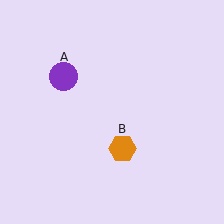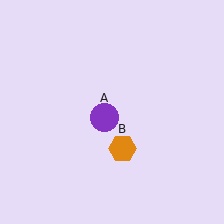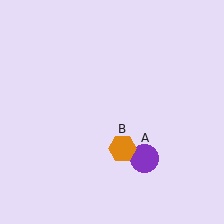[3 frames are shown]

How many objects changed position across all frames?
1 object changed position: purple circle (object A).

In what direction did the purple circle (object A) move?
The purple circle (object A) moved down and to the right.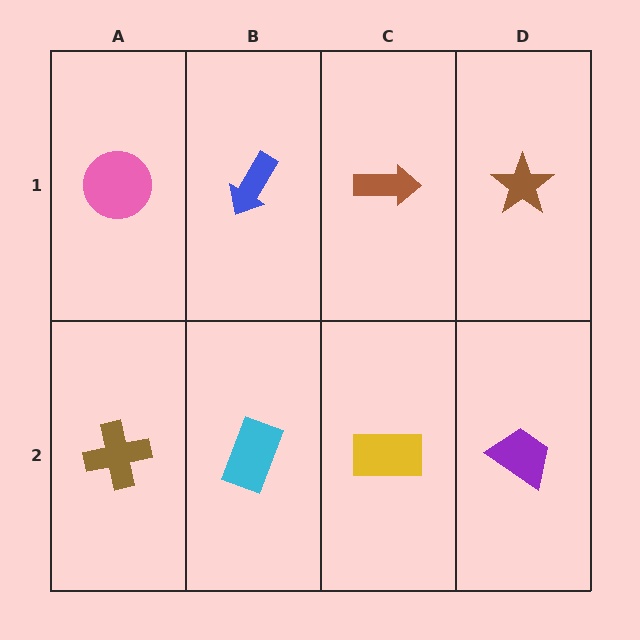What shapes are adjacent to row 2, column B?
A blue arrow (row 1, column B), a brown cross (row 2, column A), a yellow rectangle (row 2, column C).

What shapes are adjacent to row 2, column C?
A brown arrow (row 1, column C), a cyan rectangle (row 2, column B), a purple trapezoid (row 2, column D).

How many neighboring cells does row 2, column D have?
2.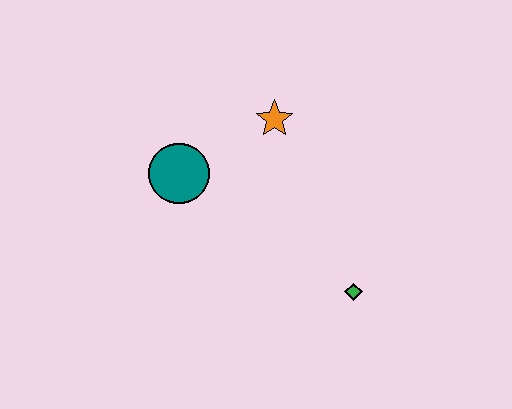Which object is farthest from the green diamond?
The teal circle is farthest from the green diamond.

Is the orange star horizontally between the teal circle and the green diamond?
Yes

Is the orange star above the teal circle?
Yes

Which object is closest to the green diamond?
The orange star is closest to the green diamond.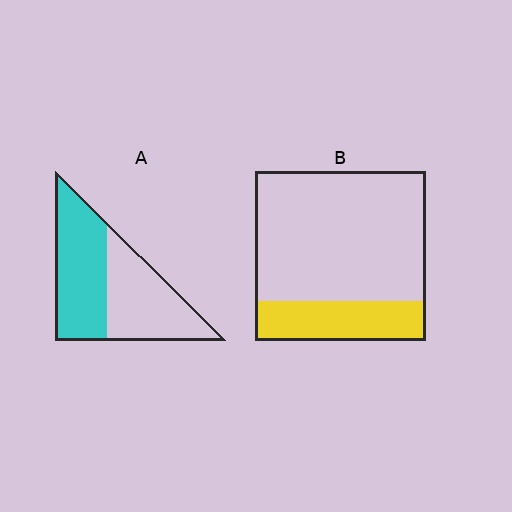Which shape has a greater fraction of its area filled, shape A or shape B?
Shape A.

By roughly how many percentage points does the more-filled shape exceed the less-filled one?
By roughly 30 percentage points (A over B).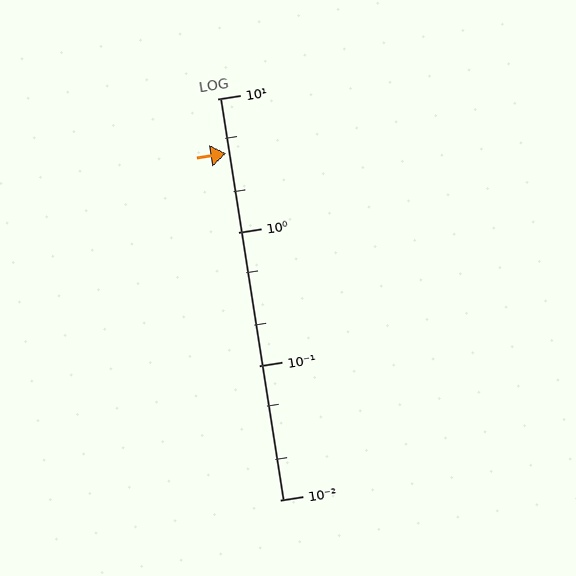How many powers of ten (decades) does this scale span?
The scale spans 3 decades, from 0.01 to 10.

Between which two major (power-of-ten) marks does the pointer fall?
The pointer is between 1 and 10.